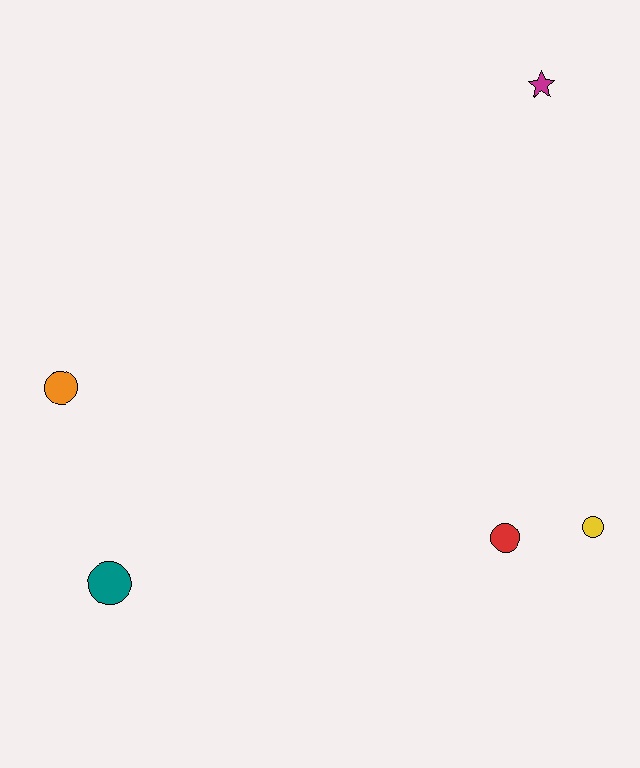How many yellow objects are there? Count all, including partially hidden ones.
There is 1 yellow object.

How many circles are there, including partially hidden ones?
There are 4 circles.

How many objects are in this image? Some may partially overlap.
There are 5 objects.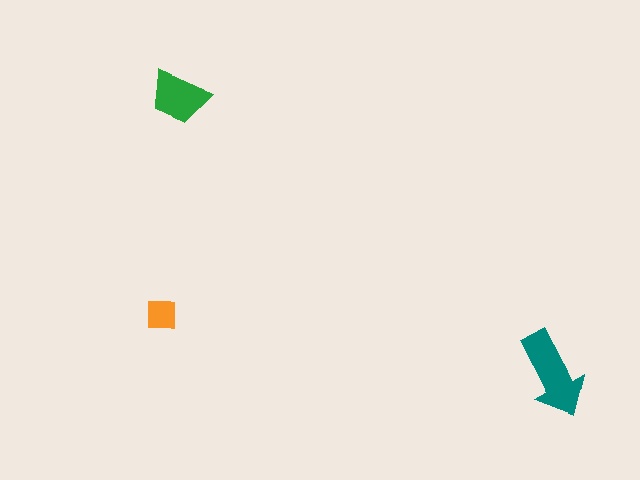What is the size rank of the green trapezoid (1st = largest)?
2nd.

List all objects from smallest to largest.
The orange square, the green trapezoid, the teal arrow.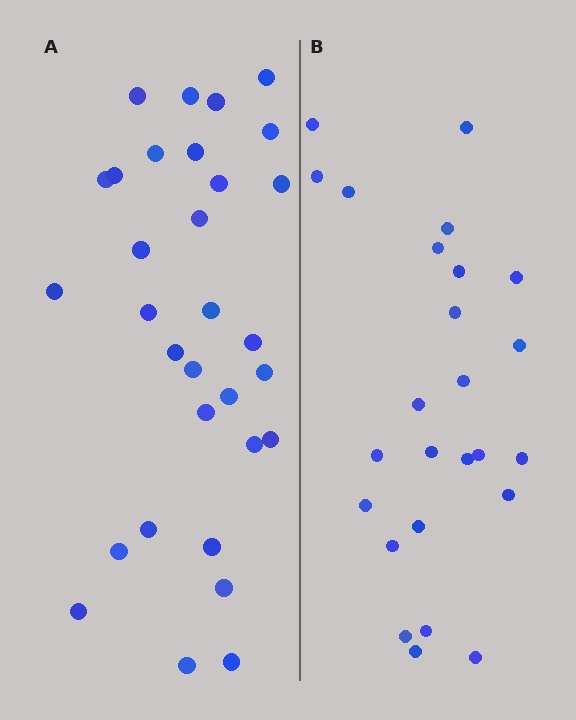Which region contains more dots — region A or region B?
Region A (the left region) has more dots.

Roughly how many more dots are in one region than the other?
Region A has about 6 more dots than region B.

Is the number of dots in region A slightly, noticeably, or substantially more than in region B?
Region A has only slightly more — the two regions are fairly close. The ratio is roughly 1.2 to 1.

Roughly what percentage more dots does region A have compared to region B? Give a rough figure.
About 25% more.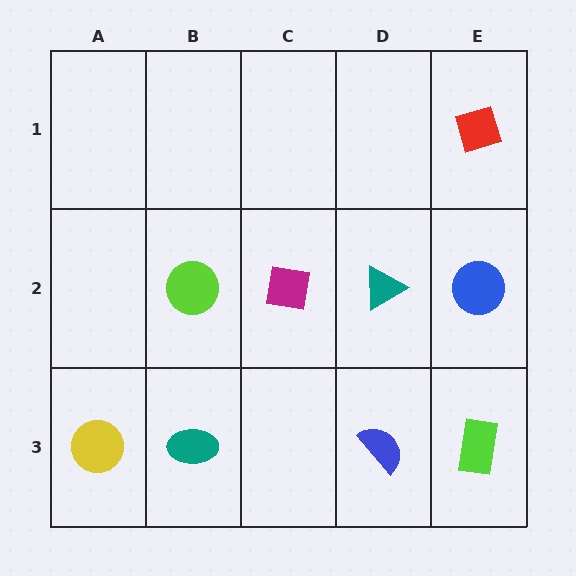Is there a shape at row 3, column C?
No, that cell is empty.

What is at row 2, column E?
A blue circle.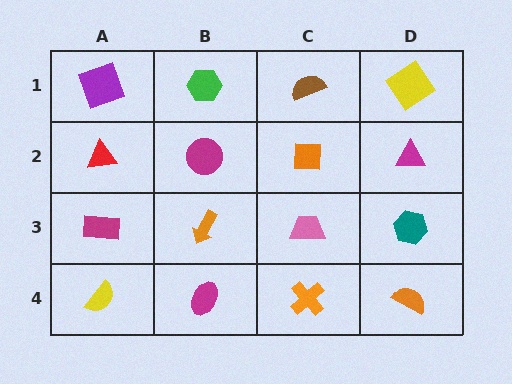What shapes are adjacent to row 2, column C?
A brown semicircle (row 1, column C), a pink trapezoid (row 3, column C), a magenta circle (row 2, column B), a magenta triangle (row 2, column D).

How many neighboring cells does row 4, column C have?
3.